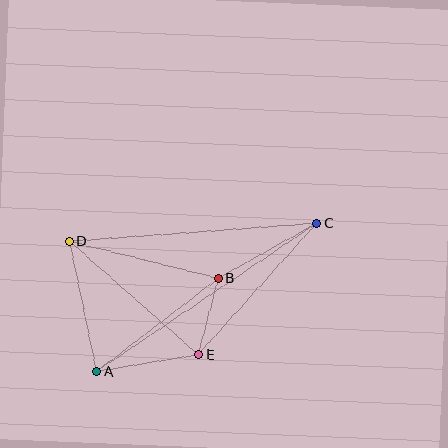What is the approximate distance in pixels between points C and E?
The distance between C and E is approximately 177 pixels.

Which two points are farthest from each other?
Points A and C are farthest from each other.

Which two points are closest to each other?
Points B and E are closest to each other.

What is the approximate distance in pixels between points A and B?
The distance between A and B is approximately 153 pixels.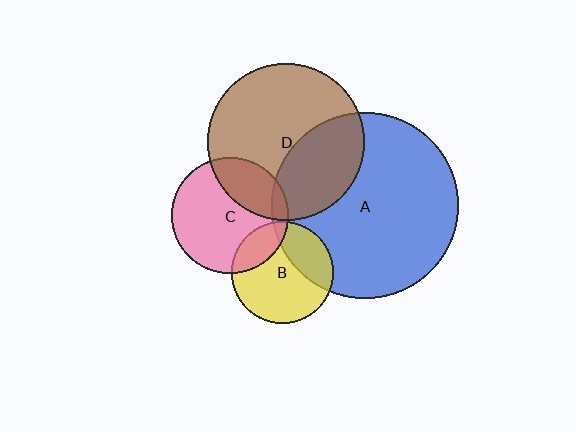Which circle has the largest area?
Circle A (blue).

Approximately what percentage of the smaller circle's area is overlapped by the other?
Approximately 35%.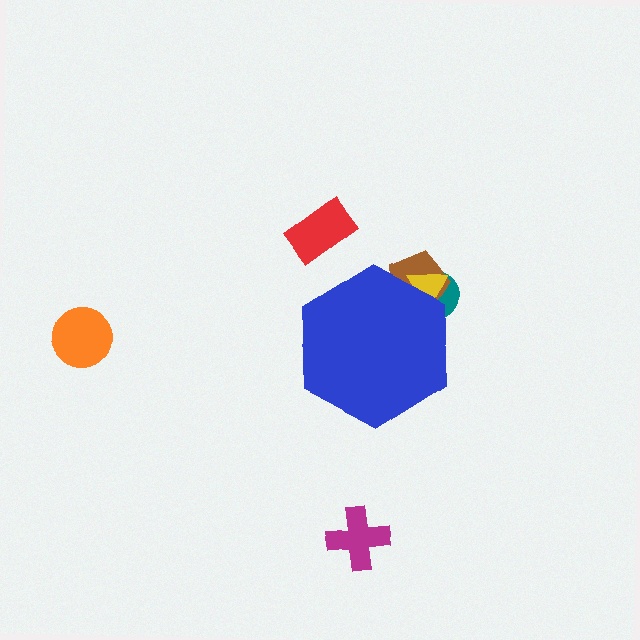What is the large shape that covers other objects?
A blue hexagon.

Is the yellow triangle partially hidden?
Yes, the yellow triangle is partially hidden behind the blue hexagon.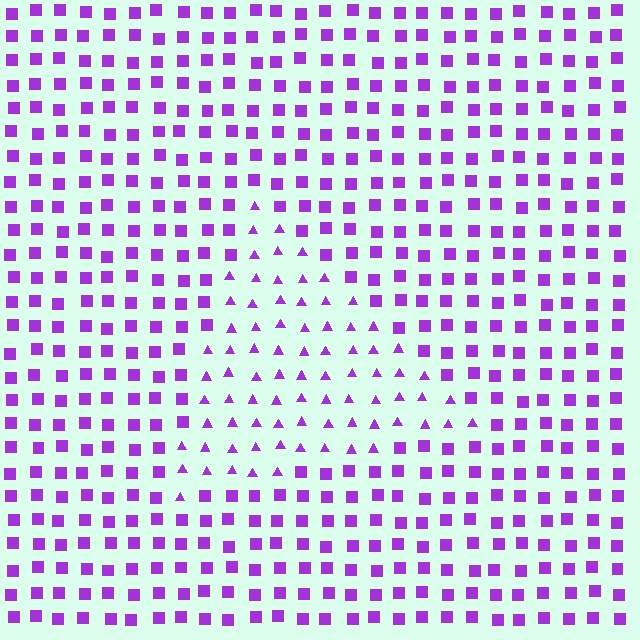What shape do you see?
I see a triangle.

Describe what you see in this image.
The image is filled with small purple elements arranged in a uniform grid. A triangle-shaped region contains triangles, while the surrounding area contains squares. The boundary is defined purely by the change in element shape.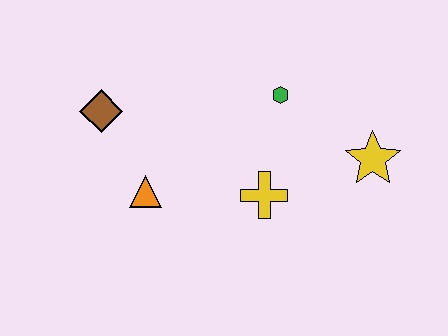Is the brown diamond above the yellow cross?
Yes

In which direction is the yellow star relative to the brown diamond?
The yellow star is to the right of the brown diamond.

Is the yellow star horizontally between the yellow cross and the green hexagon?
No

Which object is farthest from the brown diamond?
The yellow star is farthest from the brown diamond.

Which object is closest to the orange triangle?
The brown diamond is closest to the orange triangle.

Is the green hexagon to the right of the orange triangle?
Yes